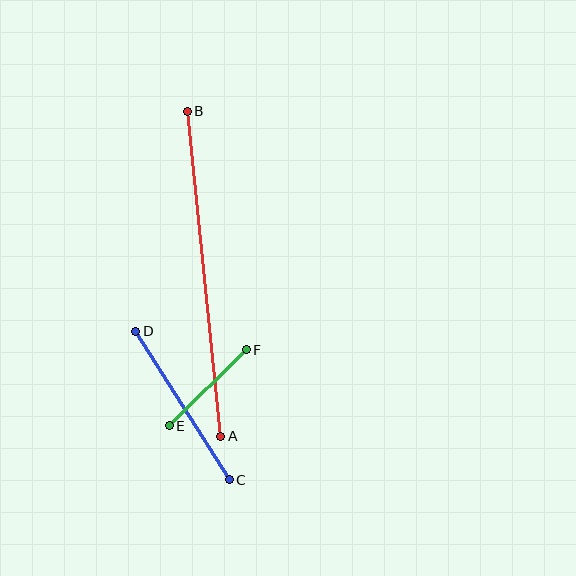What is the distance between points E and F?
The distance is approximately 108 pixels.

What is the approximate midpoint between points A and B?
The midpoint is at approximately (204, 274) pixels.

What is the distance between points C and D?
The distance is approximately 175 pixels.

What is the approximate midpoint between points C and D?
The midpoint is at approximately (182, 405) pixels.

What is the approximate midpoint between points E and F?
The midpoint is at approximately (208, 388) pixels.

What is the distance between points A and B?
The distance is approximately 327 pixels.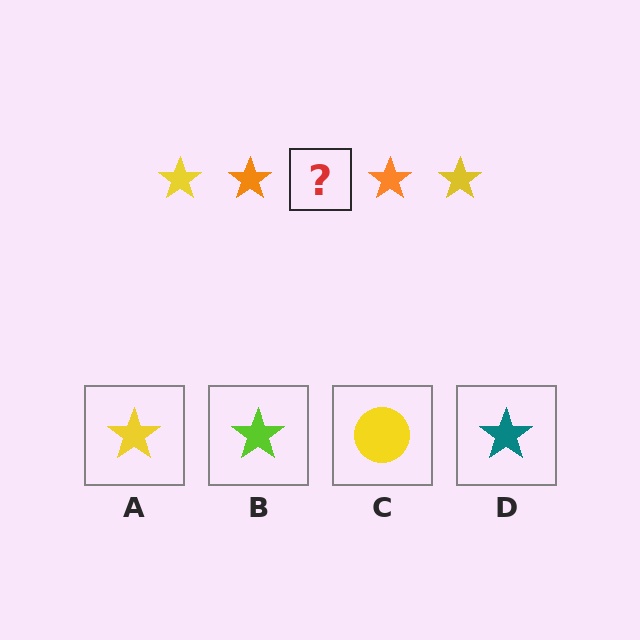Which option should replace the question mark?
Option A.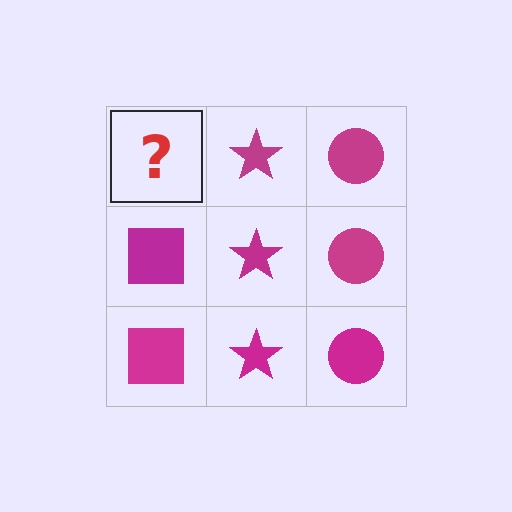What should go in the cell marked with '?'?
The missing cell should contain a magenta square.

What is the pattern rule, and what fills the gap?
The rule is that each column has a consistent shape. The gap should be filled with a magenta square.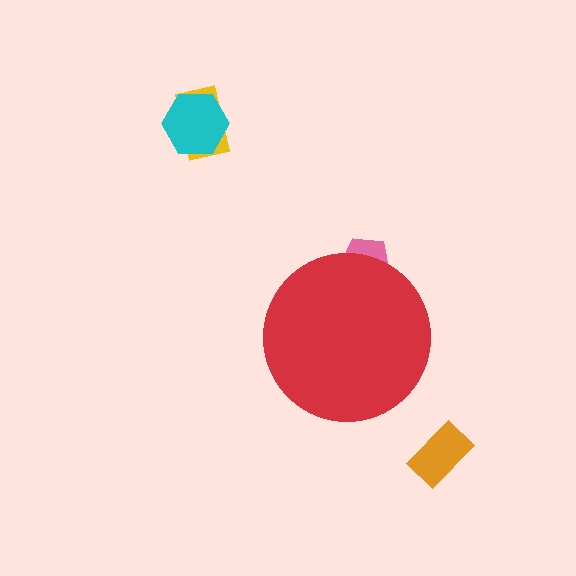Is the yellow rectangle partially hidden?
No, the yellow rectangle is fully visible.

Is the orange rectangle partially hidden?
No, the orange rectangle is fully visible.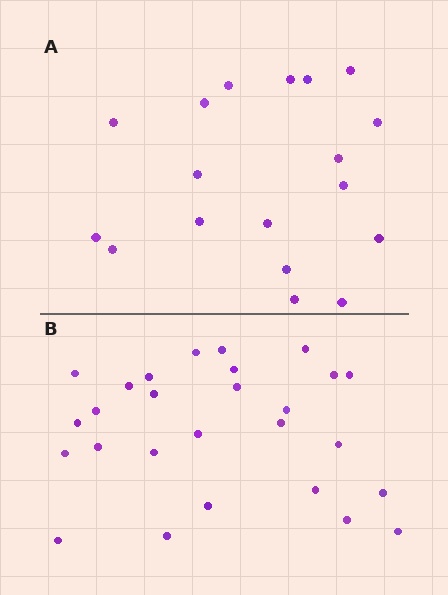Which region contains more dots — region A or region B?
Region B (the bottom region) has more dots.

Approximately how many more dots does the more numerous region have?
Region B has roughly 8 or so more dots than region A.